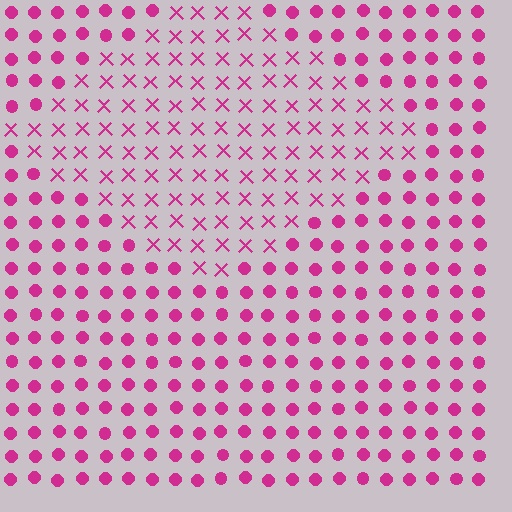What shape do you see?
I see a diamond.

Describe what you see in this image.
The image is filled with small magenta elements arranged in a uniform grid. A diamond-shaped region contains X marks, while the surrounding area contains circles. The boundary is defined purely by the change in element shape.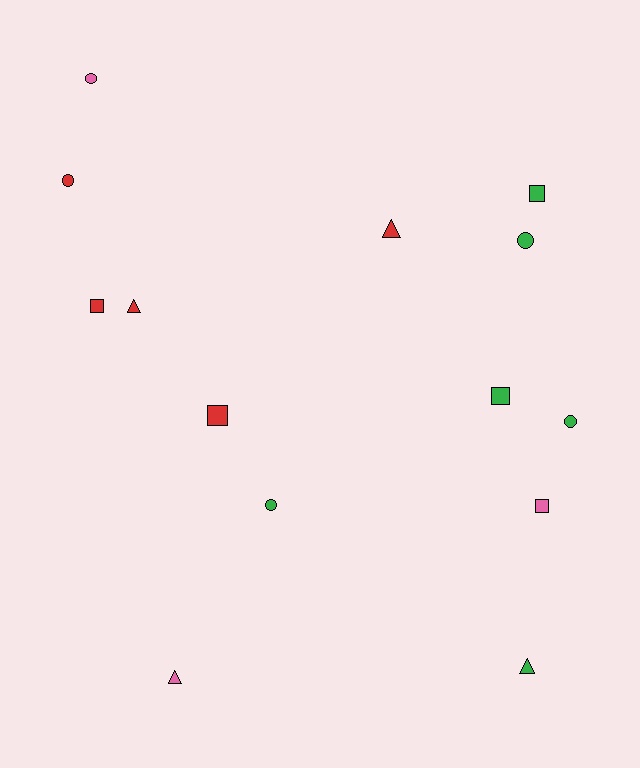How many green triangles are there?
There is 1 green triangle.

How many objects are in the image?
There are 14 objects.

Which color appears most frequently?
Green, with 6 objects.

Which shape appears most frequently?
Square, with 5 objects.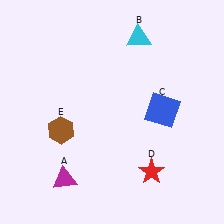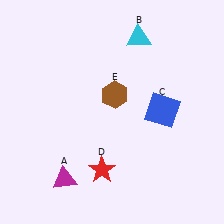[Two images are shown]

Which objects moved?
The objects that moved are: the red star (D), the brown hexagon (E).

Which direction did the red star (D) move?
The red star (D) moved left.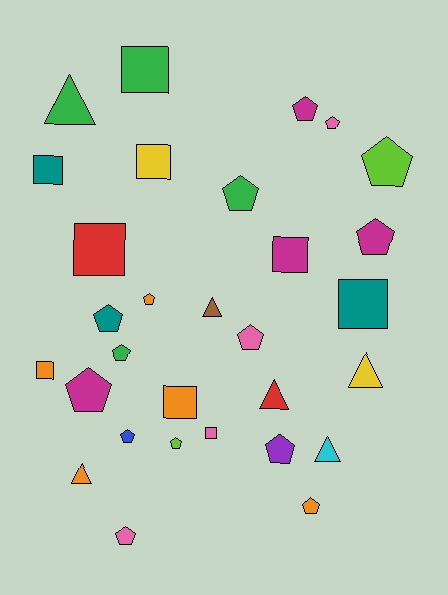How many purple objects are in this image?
There is 1 purple object.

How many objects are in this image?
There are 30 objects.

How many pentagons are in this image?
There are 15 pentagons.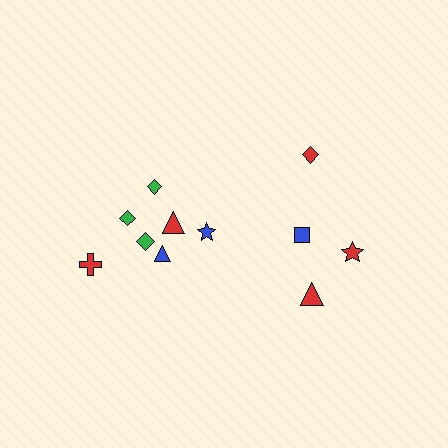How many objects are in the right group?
There are 4 objects.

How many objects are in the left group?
There are 7 objects.